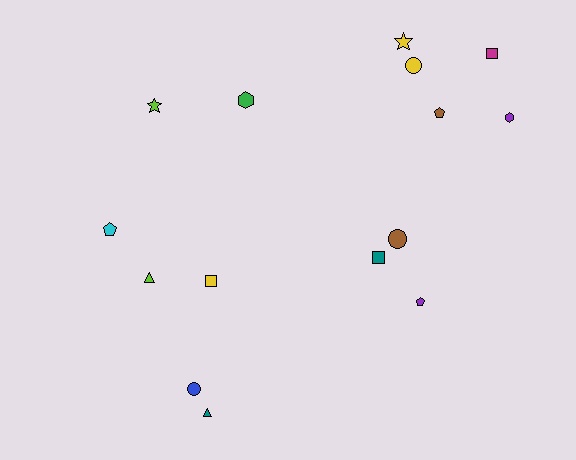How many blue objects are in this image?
There is 1 blue object.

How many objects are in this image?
There are 15 objects.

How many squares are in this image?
There are 3 squares.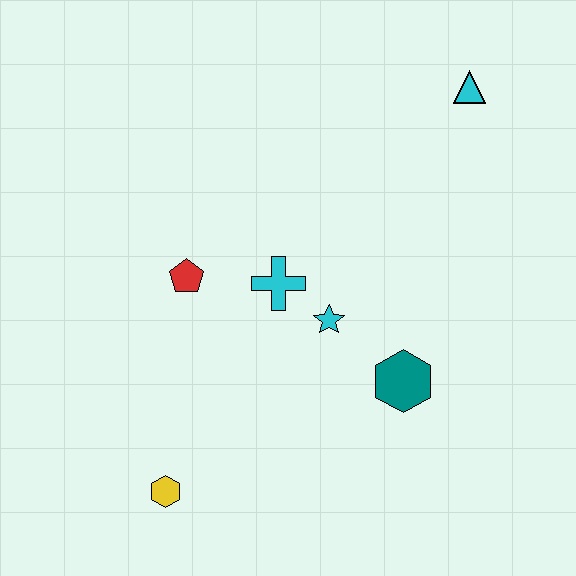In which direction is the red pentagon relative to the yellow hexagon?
The red pentagon is above the yellow hexagon.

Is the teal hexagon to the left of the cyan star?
No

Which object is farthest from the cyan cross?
The cyan triangle is farthest from the cyan cross.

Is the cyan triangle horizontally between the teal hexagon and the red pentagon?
No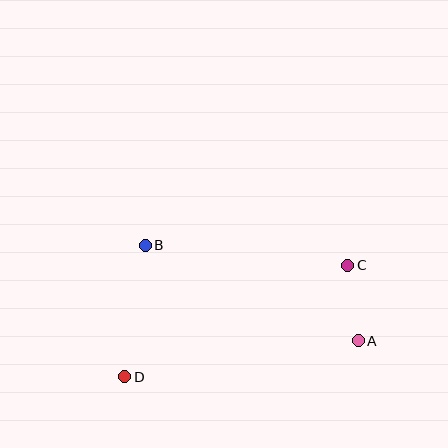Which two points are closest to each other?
Points A and C are closest to each other.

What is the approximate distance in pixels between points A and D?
The distance between A and D is approximately 236 pixels.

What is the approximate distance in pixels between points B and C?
The distance between B and C is approximately 204 pixels.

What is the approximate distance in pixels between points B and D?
The distance between B and D is approximately 133 pixels.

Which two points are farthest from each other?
Points C and D are farthest from each other.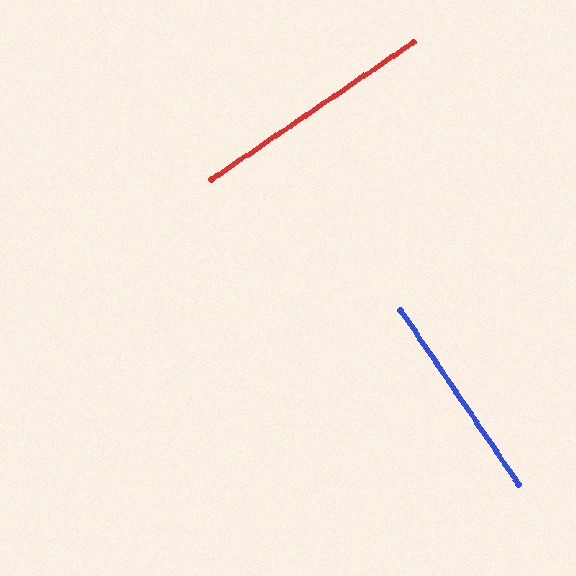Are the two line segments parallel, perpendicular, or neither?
Perpendicular — they meet at approximately 90°.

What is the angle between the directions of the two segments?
Approximately 90 degrees.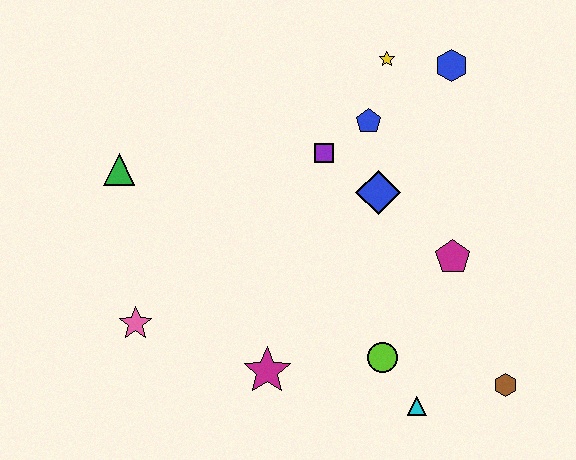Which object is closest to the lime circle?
The cyan triangle is closest to the lime circle.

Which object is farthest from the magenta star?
The blue hexagon is farthest from the magenta star.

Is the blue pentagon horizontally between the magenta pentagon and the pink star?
Yes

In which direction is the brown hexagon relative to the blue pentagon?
The brown hexagon is below the blue pentagon.